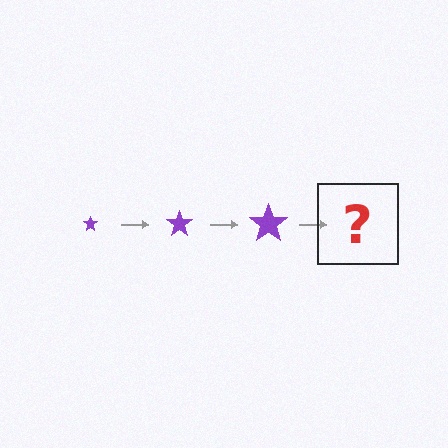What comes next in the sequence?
The next element should be a purple star, larger than the previous one.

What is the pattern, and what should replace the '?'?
The pattern is that the star gets progressively larger each step. The '?' should be a purple star, larger than the previous one.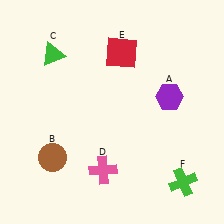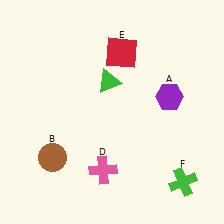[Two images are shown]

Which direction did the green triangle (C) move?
The green triangle (C) moved right.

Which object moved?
The green triangle (C) moved right.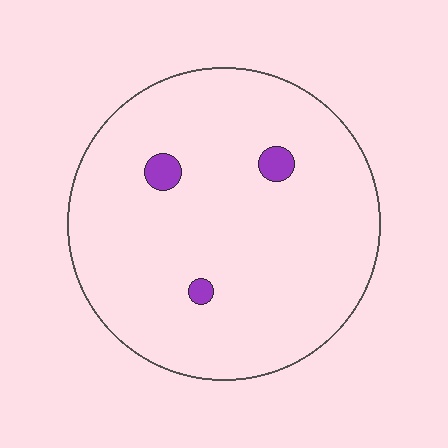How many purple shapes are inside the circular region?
3.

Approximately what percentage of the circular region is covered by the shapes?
Approximately 5%.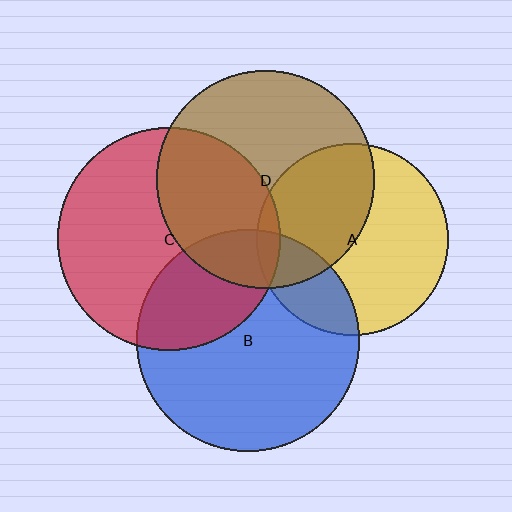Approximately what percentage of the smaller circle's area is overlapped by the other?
Approximately 45%.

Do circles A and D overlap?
Yes.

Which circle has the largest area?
Circle C (red).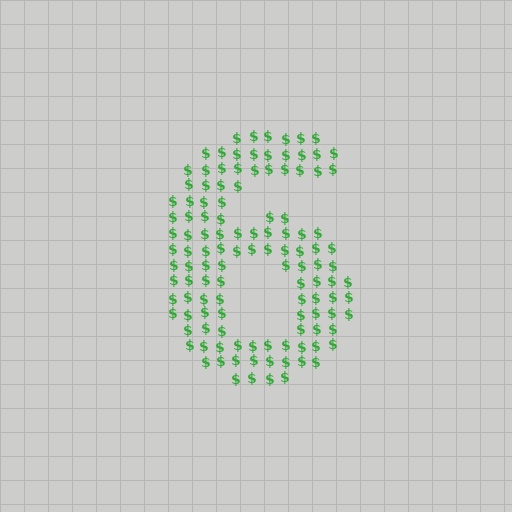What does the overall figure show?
The overall figure shows the digit 6.